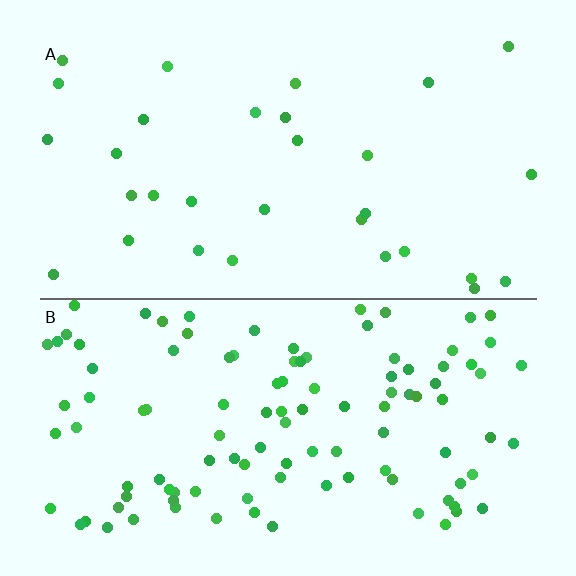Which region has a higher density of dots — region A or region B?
B (the bottom).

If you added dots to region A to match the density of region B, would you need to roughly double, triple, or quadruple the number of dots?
Approximately quadruple.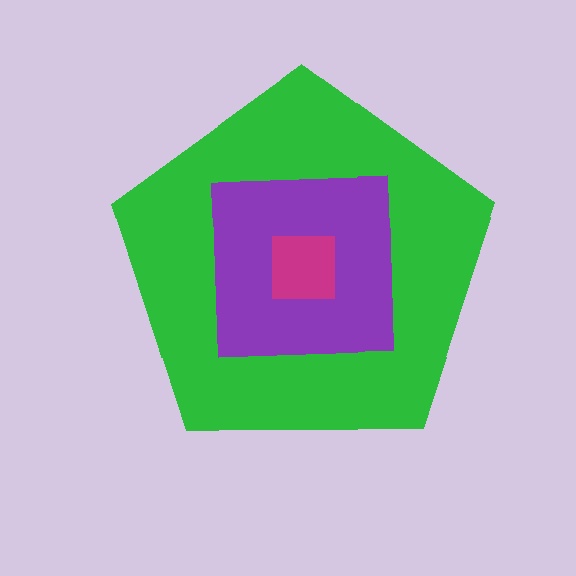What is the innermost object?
The magenta square.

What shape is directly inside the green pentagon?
The purple square.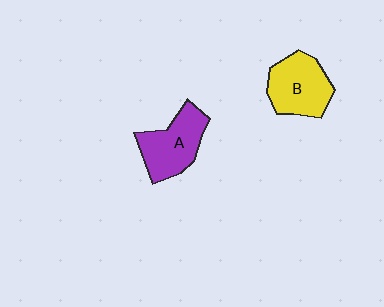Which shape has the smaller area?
Shape A (purple).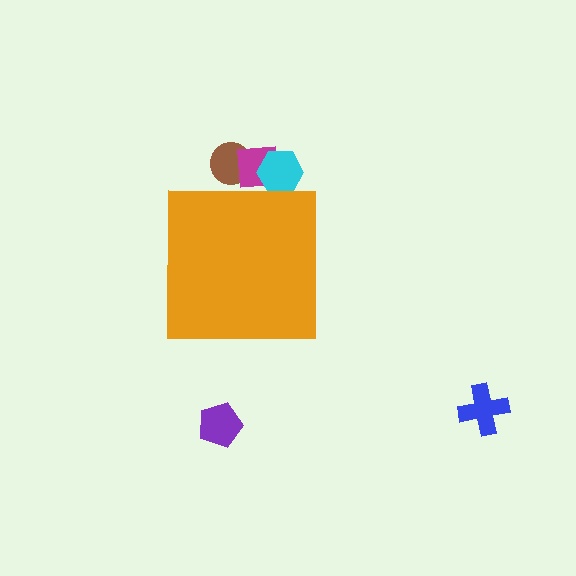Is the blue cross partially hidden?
No, the blue cross is fully visible.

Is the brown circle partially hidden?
Yes, the brown circle is partially hidden behind the orange square.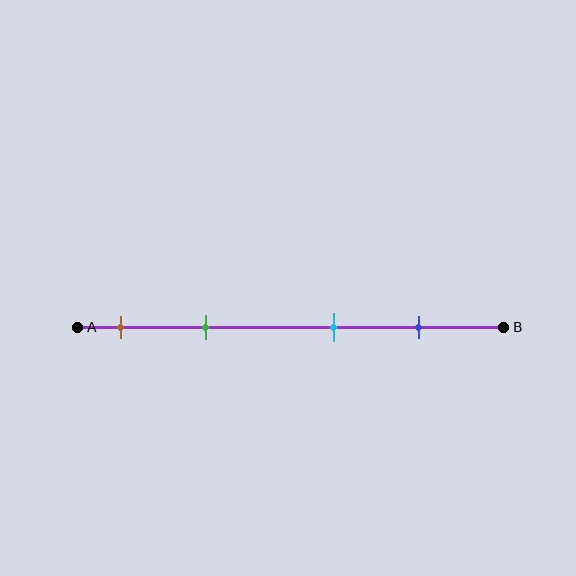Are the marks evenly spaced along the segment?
No, the marks are not evenly spaced.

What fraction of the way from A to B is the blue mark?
The blue mark is approximately 80% (0.8) of the way from A to B.